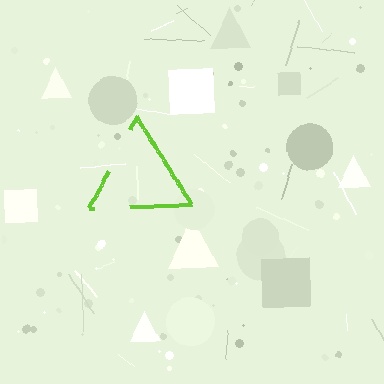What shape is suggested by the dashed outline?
The dashed outline suggests a triangle.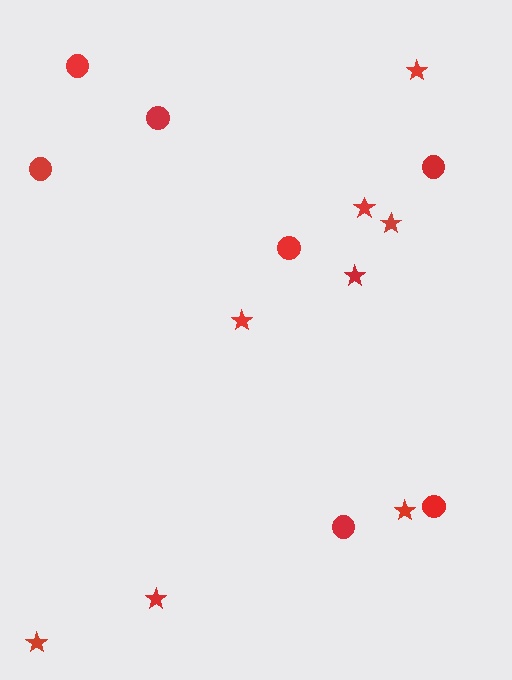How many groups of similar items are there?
There are 2 groups: one group of stars (8) and one group of circles (7).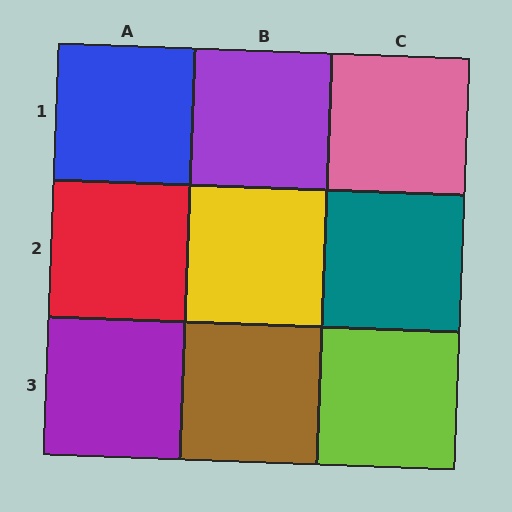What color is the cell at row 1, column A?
Blue.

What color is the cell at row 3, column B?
Brown.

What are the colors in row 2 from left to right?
Red, yellow, teal.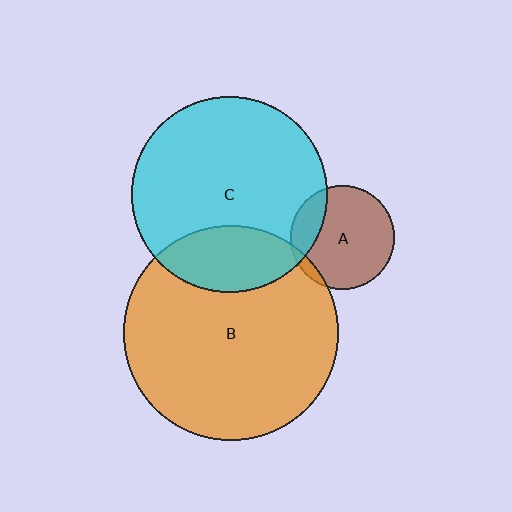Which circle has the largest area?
Circle B (orange).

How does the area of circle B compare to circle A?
Approximately 4.3 times.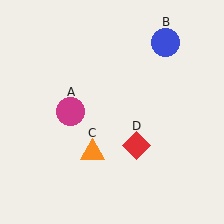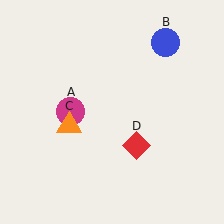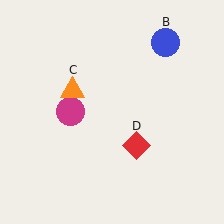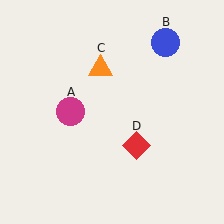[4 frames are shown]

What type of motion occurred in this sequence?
The orange triangle (object C) rotated clockwise around the center of the scene.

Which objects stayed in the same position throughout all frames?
Magenta circle (object A) and blue circle (object B) and red diamond (object D) remained stationary.